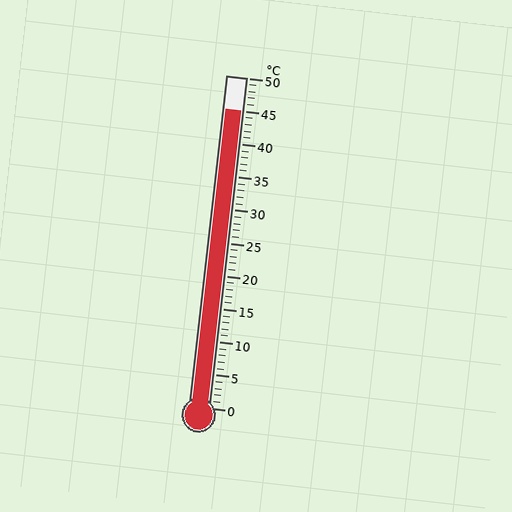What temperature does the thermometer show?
The thermometer shows approximately 45°C.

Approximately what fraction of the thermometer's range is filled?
The thermometer is filled to approximately 90% of its range.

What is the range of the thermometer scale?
The thermometer scale ranges from 0°C to 50°C.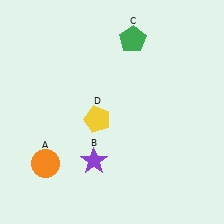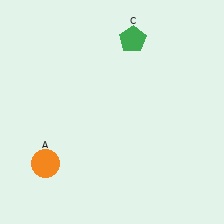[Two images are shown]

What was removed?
The purple star (B), the yellow pentagon (D) were removed in Image 2.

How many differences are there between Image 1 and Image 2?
There are 2 differences between the two images.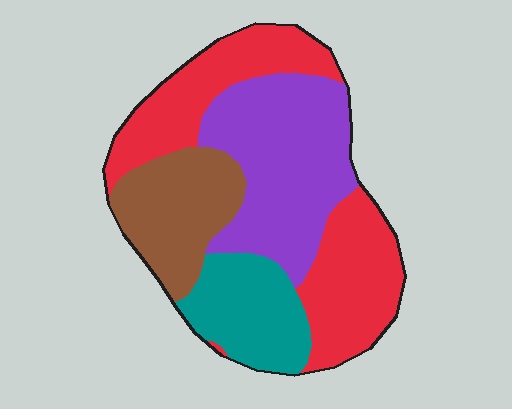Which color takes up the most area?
Red, at roughly 35%.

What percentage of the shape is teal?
Teal covers around 15% of the shape.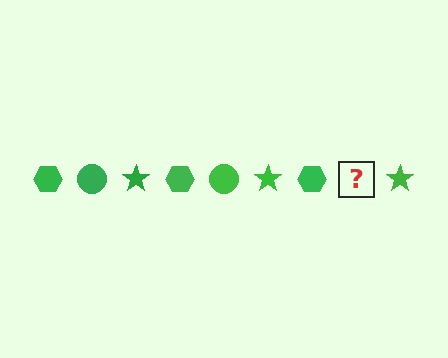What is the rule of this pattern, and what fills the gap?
The rule is that the pattern cycles through hexagon, circle, star shapes in green. The gap should be filled with a green circle.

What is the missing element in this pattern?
The missing element is a green circle.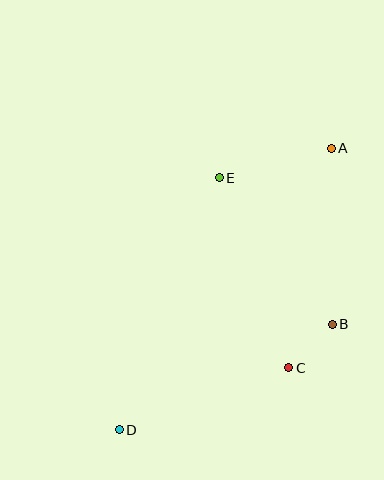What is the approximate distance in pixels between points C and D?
The distance between C and D is approximately 181 pixels.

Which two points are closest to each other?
Points B and C are closest to each other.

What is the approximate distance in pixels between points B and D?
The distance between B and D is approximately 238 pixels.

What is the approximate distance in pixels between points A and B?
The distance between A and B is approximately 176 pixels.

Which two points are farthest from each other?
Points A and D are farthest from each other.